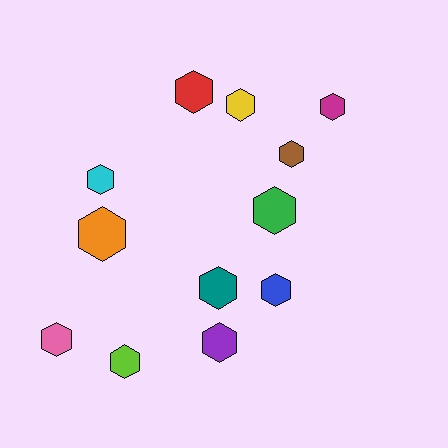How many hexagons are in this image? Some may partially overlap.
There are 12 hexagons.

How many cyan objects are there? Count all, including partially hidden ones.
There is 1 cyan object.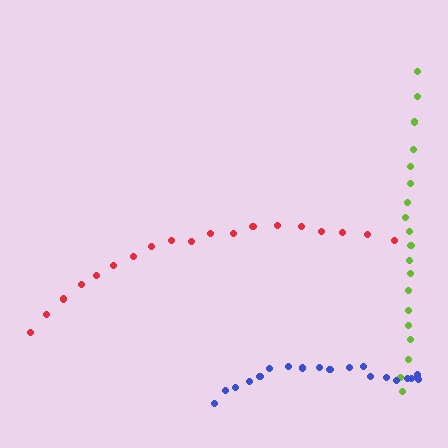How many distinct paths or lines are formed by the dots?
There are 3 distinct paths.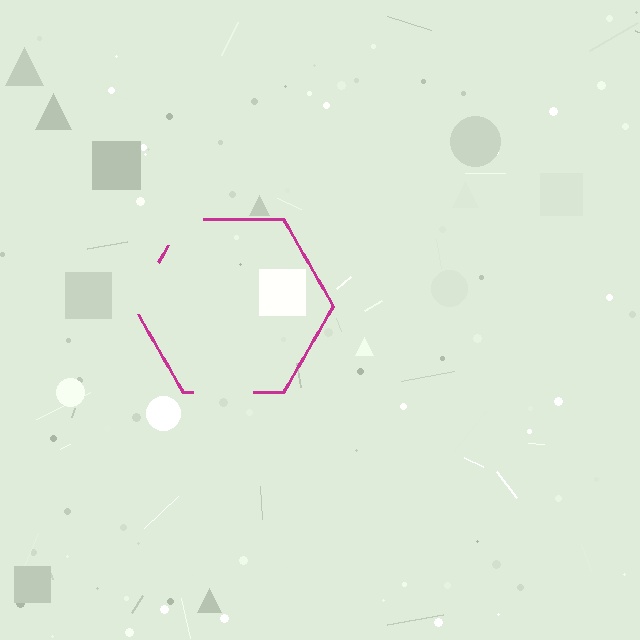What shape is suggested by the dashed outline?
The dashed outline suggests a hexagon.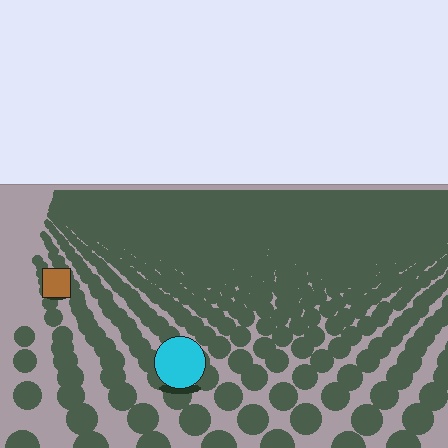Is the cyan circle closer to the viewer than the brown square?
Yes. The cyan circle is closer — you can tell from the texture gradient: the ground texture is coarser near it.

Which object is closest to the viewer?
The cyan circle is closest. The texture marks near it are larger and more spread out.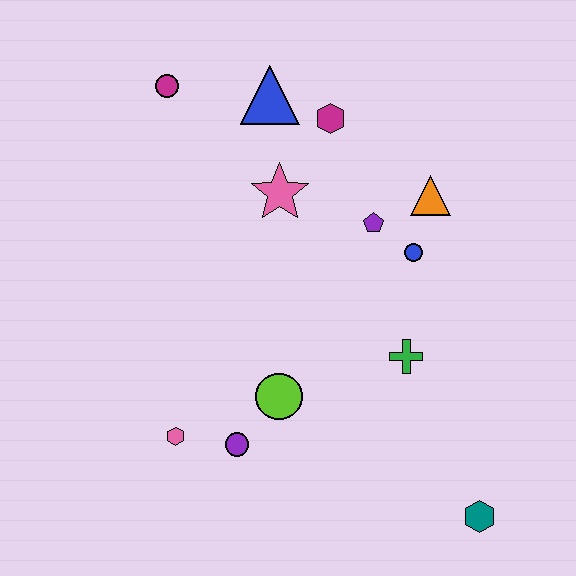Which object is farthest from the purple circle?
The magenta circle is farthest from the purple circle.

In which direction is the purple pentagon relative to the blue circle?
The purple pentagon is to the left of the blue circle.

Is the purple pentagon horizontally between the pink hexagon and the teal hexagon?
Yes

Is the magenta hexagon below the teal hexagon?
No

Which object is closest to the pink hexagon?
The purple circle is closest to the pink hexagon.